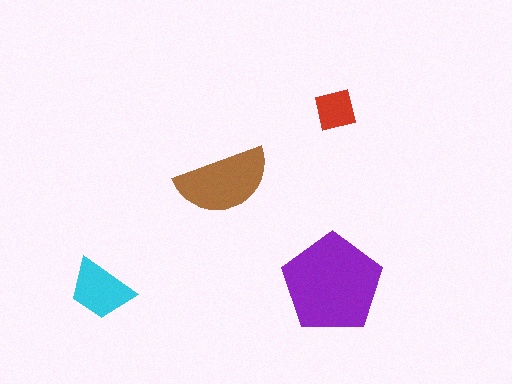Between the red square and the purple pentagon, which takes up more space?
The purple pentagon.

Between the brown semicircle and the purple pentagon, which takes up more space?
The purple pentagon.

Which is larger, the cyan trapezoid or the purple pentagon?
The purple pentagon.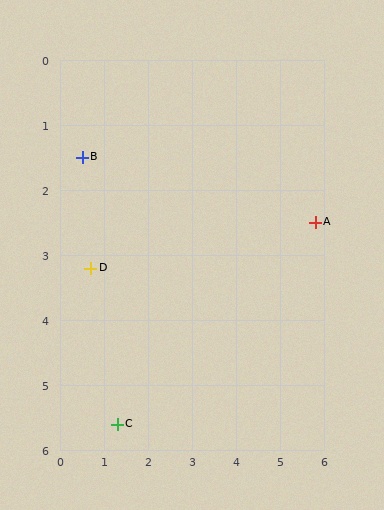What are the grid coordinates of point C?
Point C is at approximately (1.3, 5.6).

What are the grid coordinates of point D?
Point D is at approximately (0.7, 3.2).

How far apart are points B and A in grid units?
Points B and A are about 5.4 grid units apart.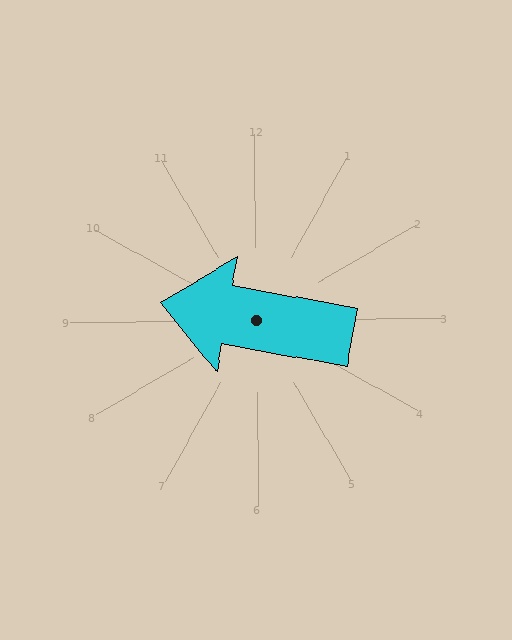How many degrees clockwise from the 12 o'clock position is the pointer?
Approximately 281 degrees.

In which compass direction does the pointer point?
West.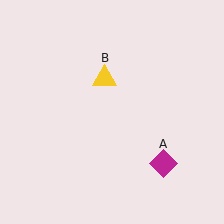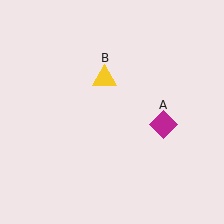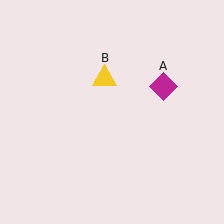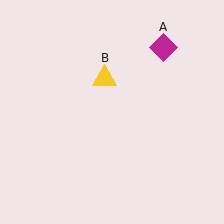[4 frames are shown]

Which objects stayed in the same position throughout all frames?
Yellow triangle (object B) remained stationary.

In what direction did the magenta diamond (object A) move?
The magenta diamond (object A) moved up.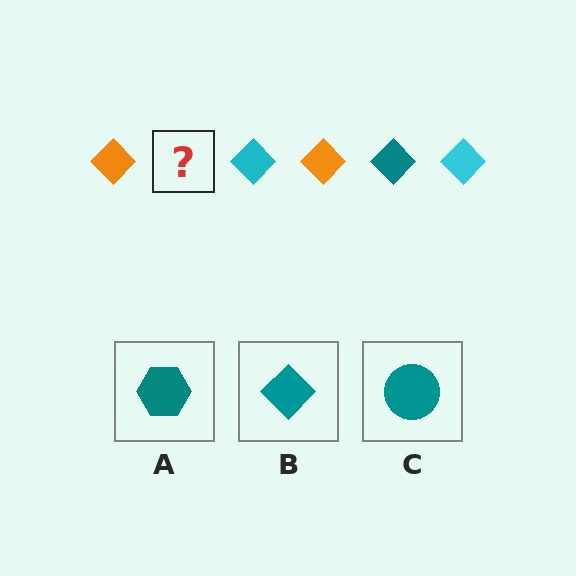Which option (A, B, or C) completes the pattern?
B.